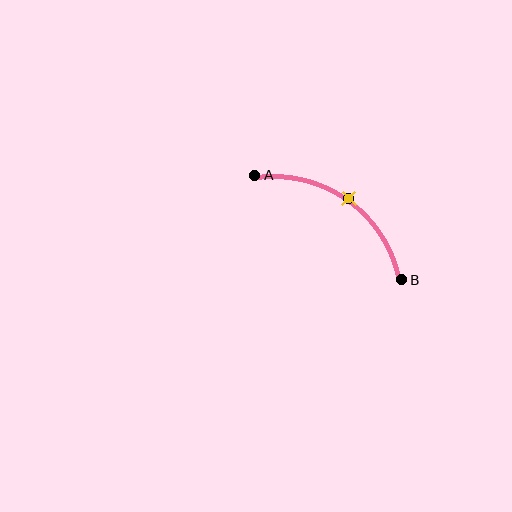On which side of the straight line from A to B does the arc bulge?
The arc bulges above and to the right of the straight line connecting A and B.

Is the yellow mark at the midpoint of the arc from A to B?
Yes. The yellow mark lies on the arc at equal arc-length from both A and B — it is the arc midpoint.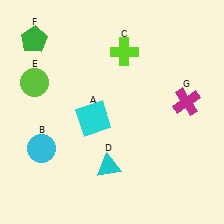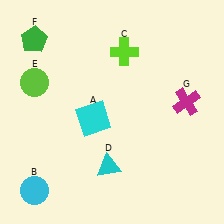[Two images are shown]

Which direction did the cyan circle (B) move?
The cyan circle (B) moved down.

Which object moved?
The cyan circle (B) moved down.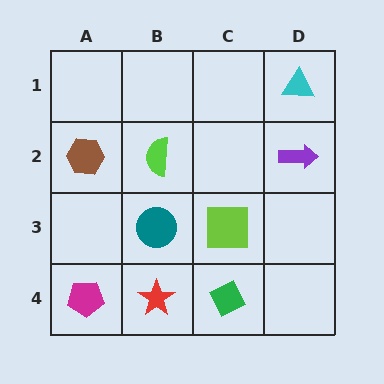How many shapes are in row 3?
2 shapes.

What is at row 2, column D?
A purple arrow.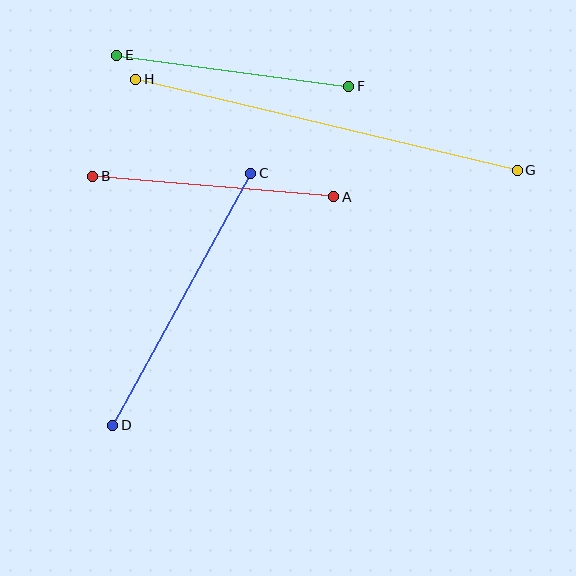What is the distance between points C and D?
The distance is approximately 287 pixels.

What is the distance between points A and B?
The distance is approximately 242 pixels.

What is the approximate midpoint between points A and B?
The midpoint is at approximately (213, 187) pixels.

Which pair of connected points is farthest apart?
Points G and H are farthest apart.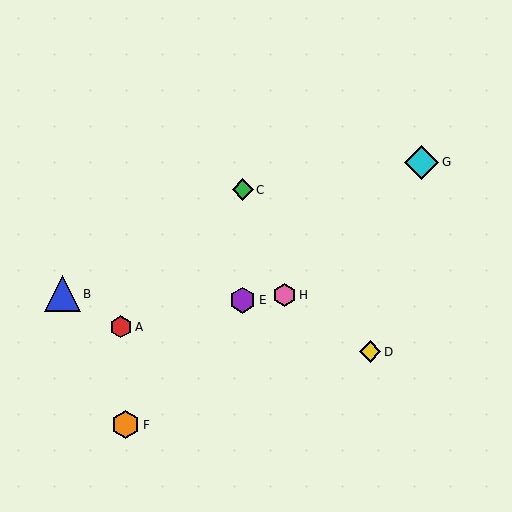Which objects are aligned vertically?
Objects C, E are aligned vertically.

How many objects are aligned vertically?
2 objects (C, E) are aligned vertically.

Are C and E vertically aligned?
Yes, both are at x≈243.